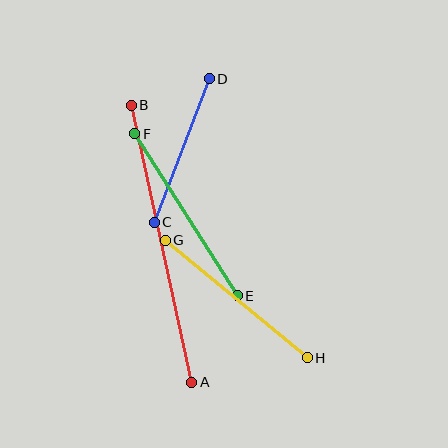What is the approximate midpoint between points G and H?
The midpoint is at approximately (236, 299) pixels.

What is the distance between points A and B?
The distance is approximately 284 pixels.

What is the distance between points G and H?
The distance is approximately 185 pixels.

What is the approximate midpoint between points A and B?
The midpoint is at approximately (161, 244) pixels.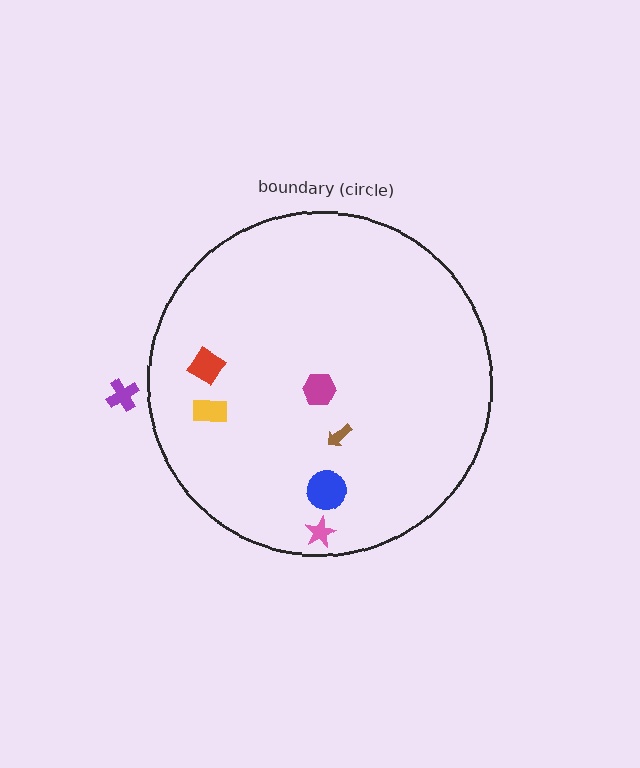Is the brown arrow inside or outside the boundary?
Inside.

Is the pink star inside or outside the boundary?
Inside.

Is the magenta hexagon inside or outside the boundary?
Inside.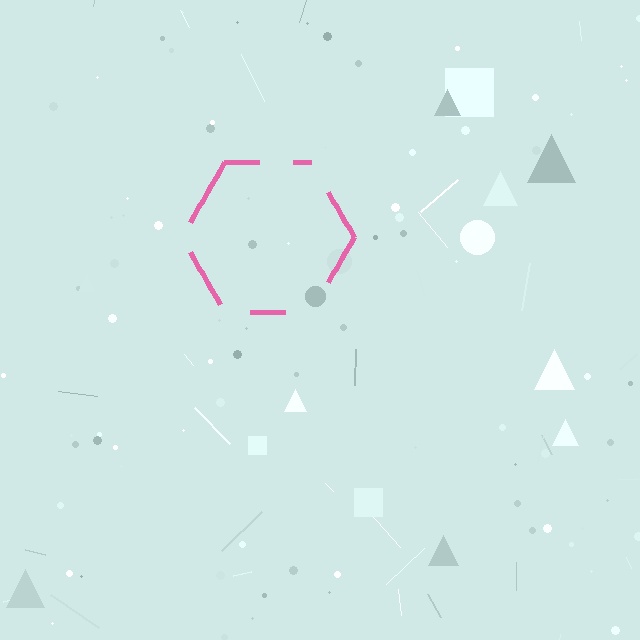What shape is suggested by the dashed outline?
The dashed outline suggests a hexagon.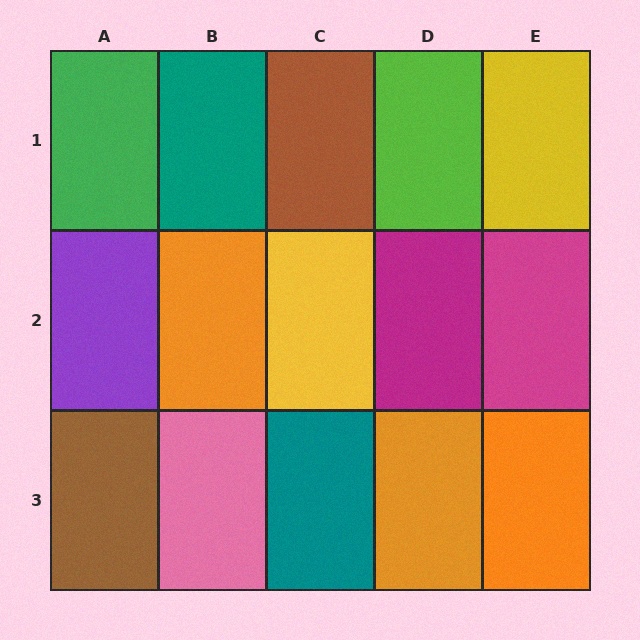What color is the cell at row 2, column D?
Magenta.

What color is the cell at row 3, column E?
Orange.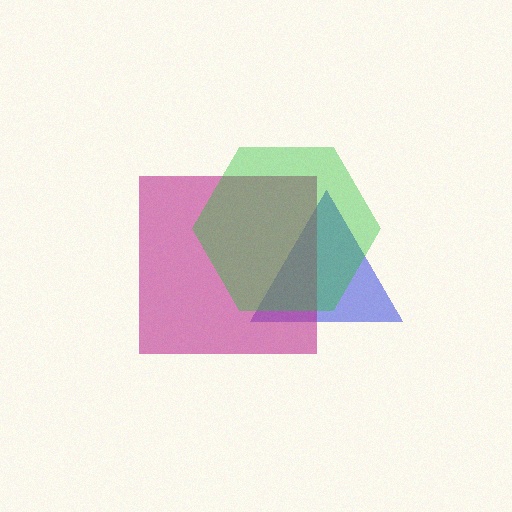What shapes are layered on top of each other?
The layered shapes are: a blue triangle, a magenta square, a green hexagon.